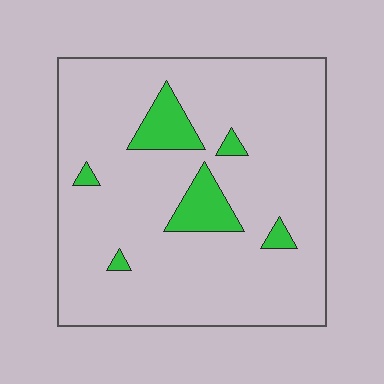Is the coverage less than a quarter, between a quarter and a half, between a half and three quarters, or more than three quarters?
Less than a quarter.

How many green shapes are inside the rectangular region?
6.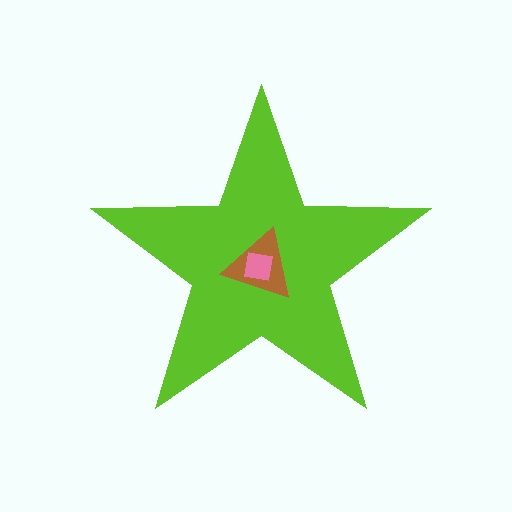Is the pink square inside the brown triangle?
Yes.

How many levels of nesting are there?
3.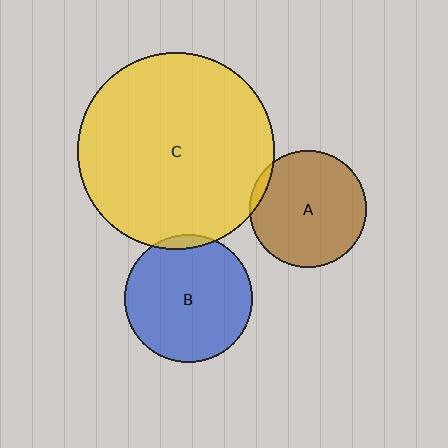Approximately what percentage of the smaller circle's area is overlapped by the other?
Approximately 5%.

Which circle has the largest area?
Circle C (yellow).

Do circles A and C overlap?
Yes.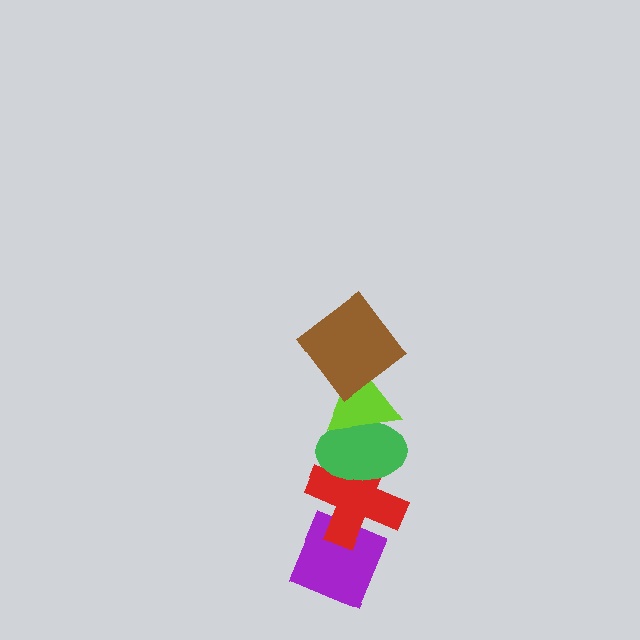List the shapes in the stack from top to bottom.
From top to bottom: the brown diamond, the lime triangle, the green ellipse, the red cross, the purple diamond.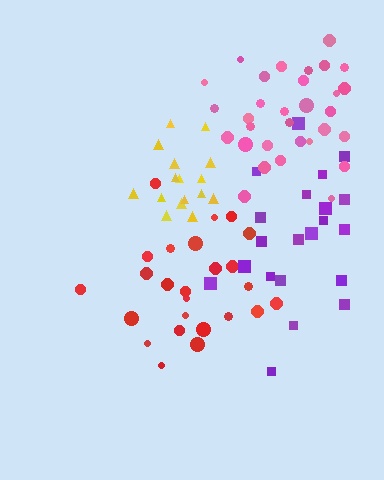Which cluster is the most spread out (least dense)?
Purple.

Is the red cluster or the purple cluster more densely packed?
Red.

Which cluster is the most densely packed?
Yellow.